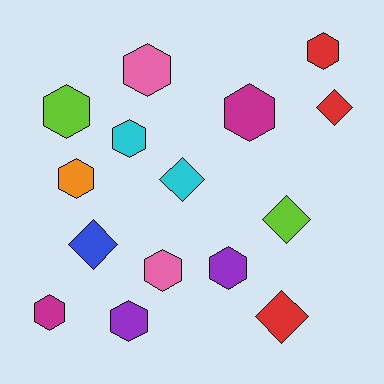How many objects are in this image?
There are 15 objects.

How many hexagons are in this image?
There are 10 hexagons.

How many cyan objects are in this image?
There are 2 cyan objects.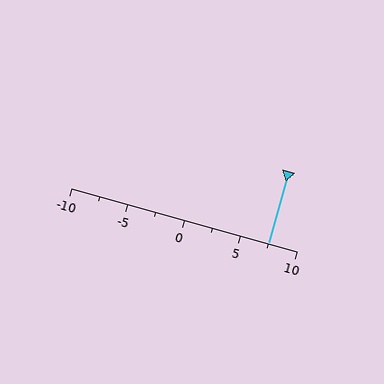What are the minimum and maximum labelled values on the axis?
The axis runs from -10 to 10.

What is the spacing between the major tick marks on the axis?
The major ticks are spaced 5 apart.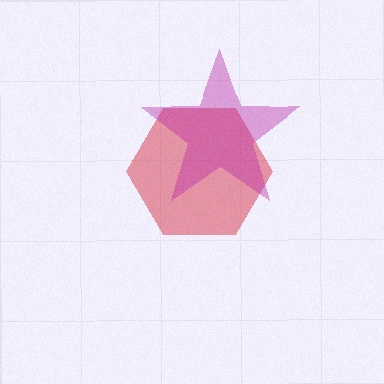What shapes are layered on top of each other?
The layered shapes are: a red hexagon, a magenta star.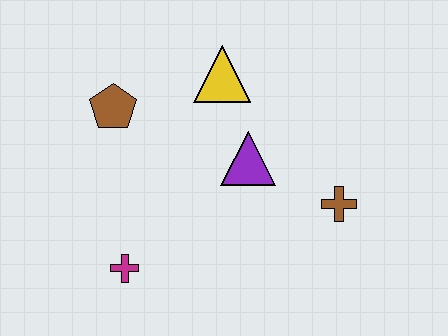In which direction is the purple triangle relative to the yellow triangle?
The purple triangle is below the yellow triangle.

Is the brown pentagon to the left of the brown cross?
Yes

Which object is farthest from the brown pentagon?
The brown cross is farthest from the brown pentagon.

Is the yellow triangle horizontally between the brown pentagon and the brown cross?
Yes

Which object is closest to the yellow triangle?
The purple triangle is closest to the yellow triangle.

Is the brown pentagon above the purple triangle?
Yes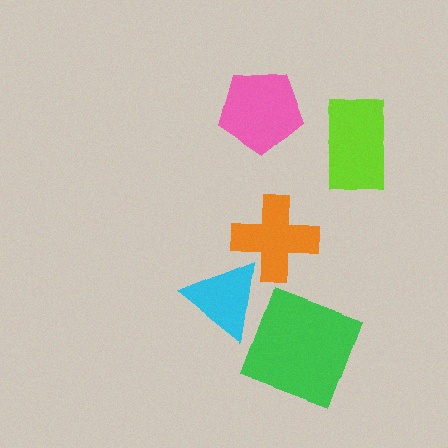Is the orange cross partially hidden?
Yes, it is partially covered by another shape.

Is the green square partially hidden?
No, no other shape covers it.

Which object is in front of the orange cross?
The cyan triangle is in front of the orange cross.